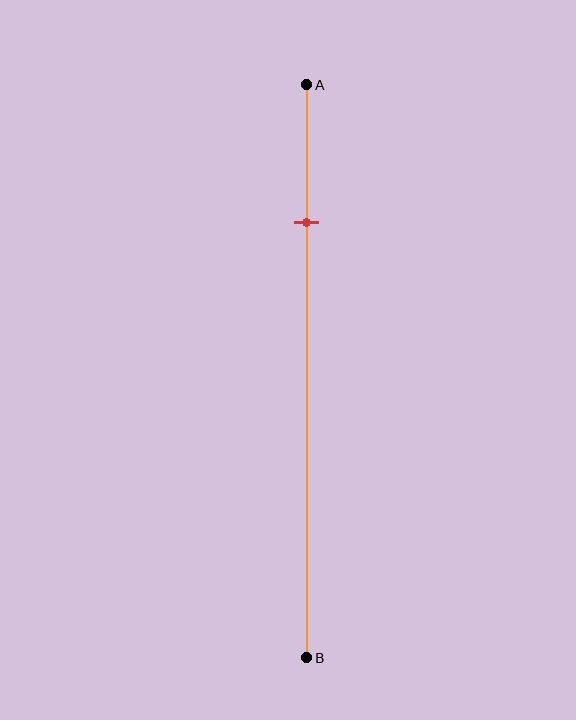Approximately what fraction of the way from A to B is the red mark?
The red mark is approximately 25% of the way from A to B.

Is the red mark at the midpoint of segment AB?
No, the mark is at about 25% from A, not at the 50% midpoint.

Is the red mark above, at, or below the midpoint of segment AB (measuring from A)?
The red mark is above the midpoint of segment AB.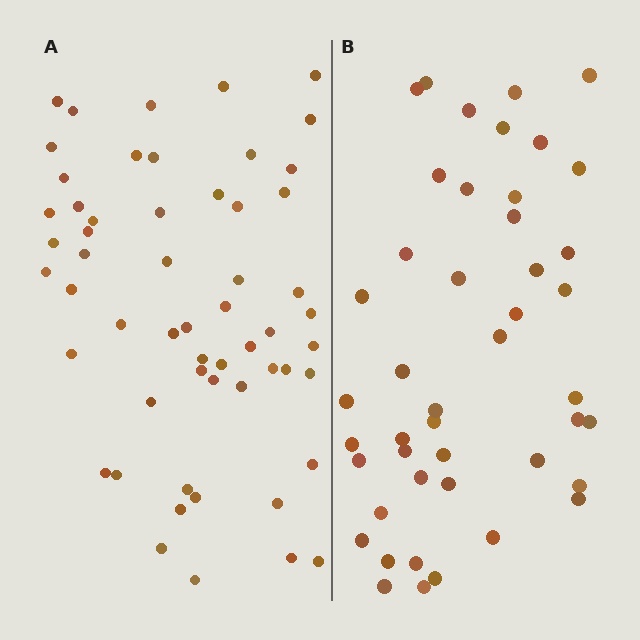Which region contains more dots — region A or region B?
Region A (the left region) has more dots.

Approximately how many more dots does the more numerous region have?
Region A has roughly 12 or so more dots than region B.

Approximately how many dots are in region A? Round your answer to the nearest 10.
About 60 dots. (The exact count is 56, which rounds to 60.)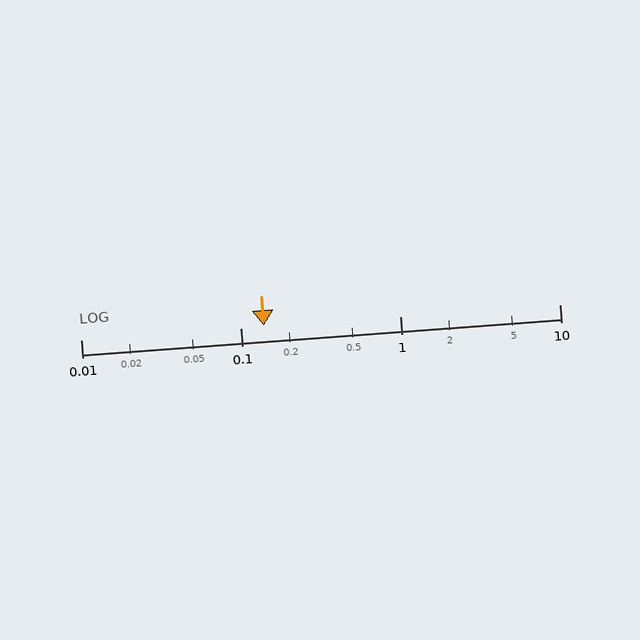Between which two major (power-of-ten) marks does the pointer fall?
The pointer is between 0.1 and 1.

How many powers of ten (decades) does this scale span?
The scale spans 3 decades, from 0.01 to 10.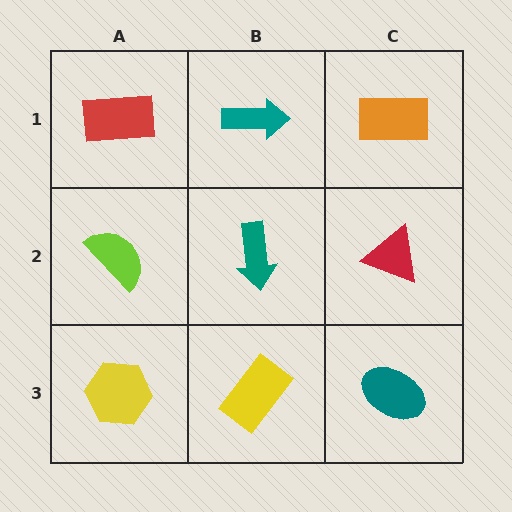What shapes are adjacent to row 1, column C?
A red triangle (row 2, column C), a teal arrow (row 1, column B).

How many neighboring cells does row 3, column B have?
3.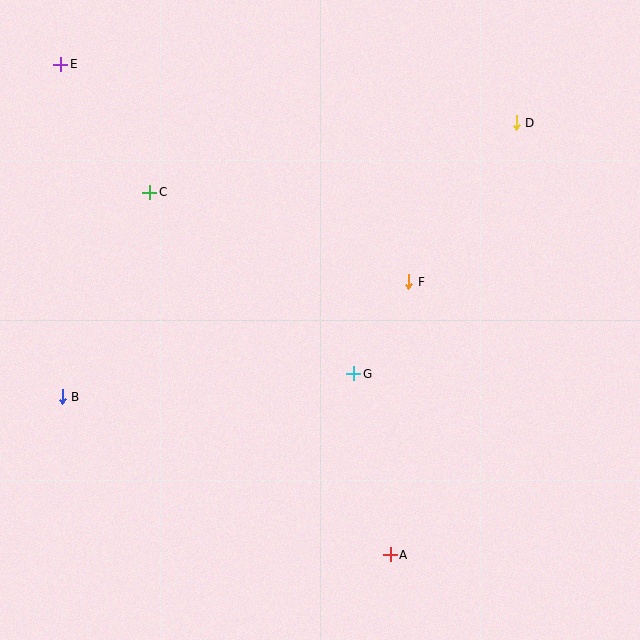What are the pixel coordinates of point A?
Point A is at (390, 555).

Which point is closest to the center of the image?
Point G at (354, 374) is closest to the center.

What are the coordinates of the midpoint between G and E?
The midpoint between G and E is at (207, 219).